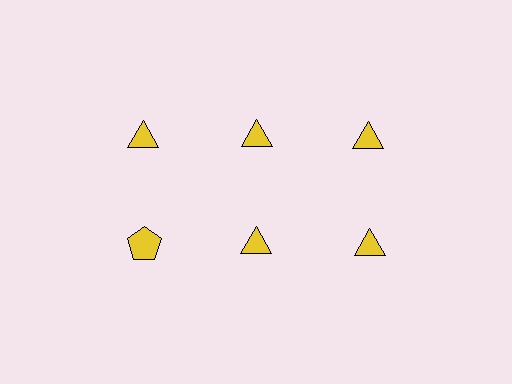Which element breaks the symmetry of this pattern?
The yellow pentagon in the second row, leftmost column breaks the symmetry. All other shapes are yellow triangles.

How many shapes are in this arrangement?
There are 6 shapes arranged in a grid pattern.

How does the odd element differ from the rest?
It has a different shape: pentagon instead of triangle.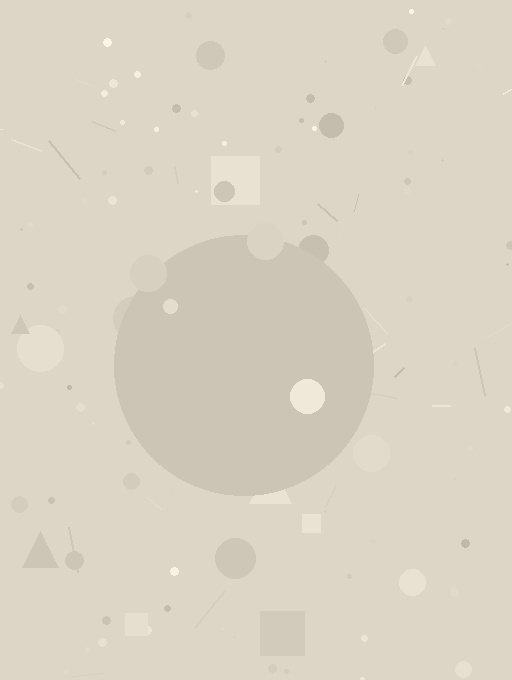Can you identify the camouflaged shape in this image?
The camouflaged shape is a circle.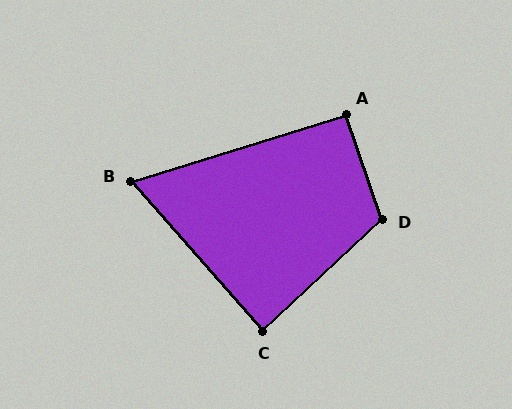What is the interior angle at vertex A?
Approximately 92 degrees (approximately right).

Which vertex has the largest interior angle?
D, at approximately 114 degrees.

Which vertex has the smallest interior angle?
B, at approximately 66 degrees.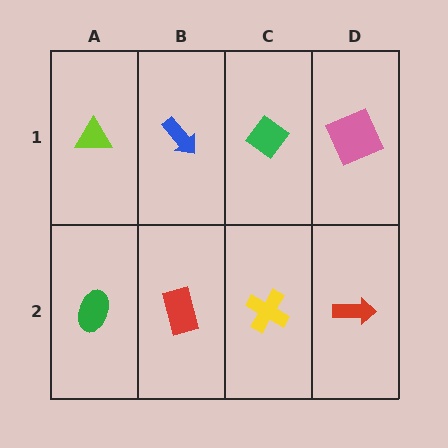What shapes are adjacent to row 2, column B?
A blue arrow (row 1, column B), a green ellipse (row 2, column A), a yellow cross (row 2, column C).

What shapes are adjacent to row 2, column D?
A pink square (row 1, column D), a yellow cross (row 2, column C).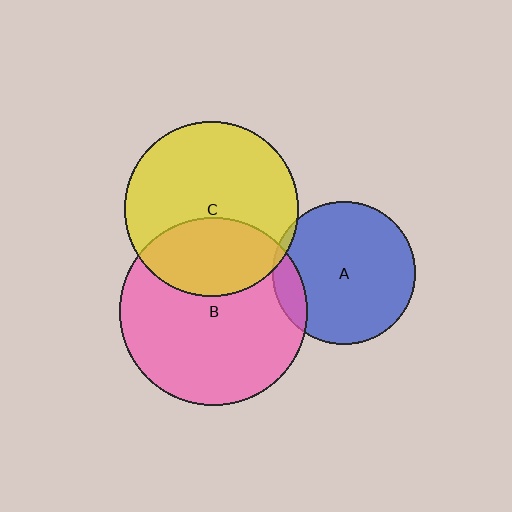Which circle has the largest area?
Circle B (pink).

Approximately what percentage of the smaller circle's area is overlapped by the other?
Approximately 10%.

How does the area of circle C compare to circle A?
Approximately 1.5 times.